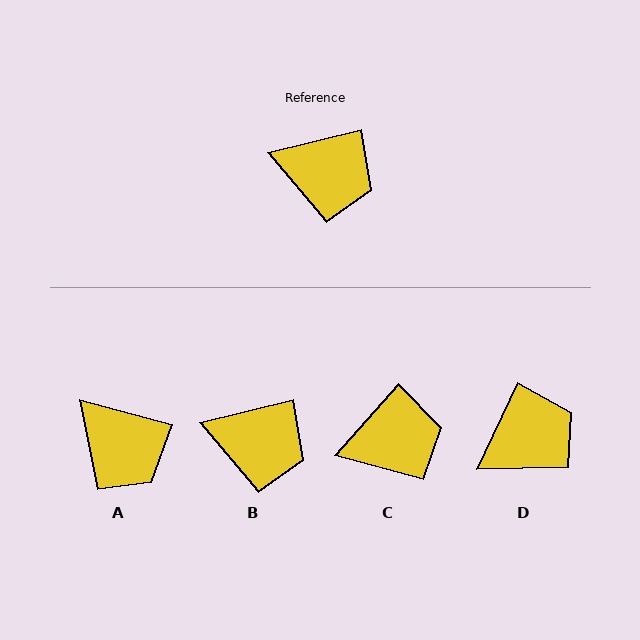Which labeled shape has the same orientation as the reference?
B.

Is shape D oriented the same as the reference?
No, it is off by about 51 degrees.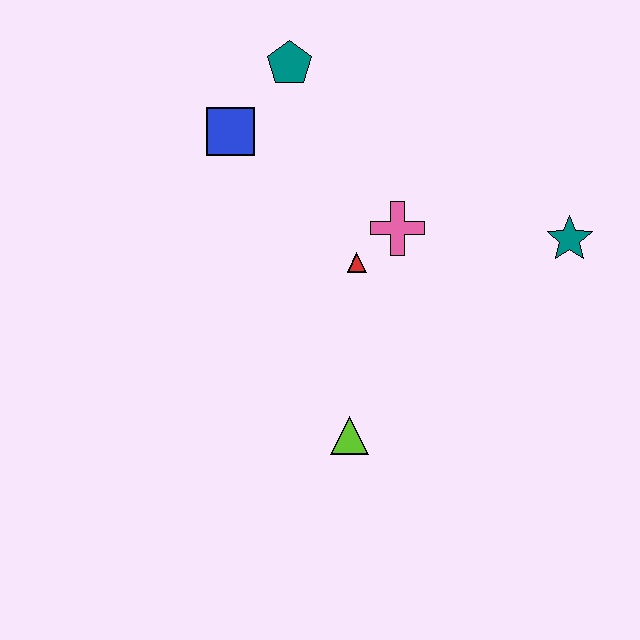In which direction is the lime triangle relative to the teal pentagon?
The lime triangle is below the teal pentagon.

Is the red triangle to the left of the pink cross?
Yes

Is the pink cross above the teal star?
Yes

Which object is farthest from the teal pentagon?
The lime triangle is farthest from the teal pentagon.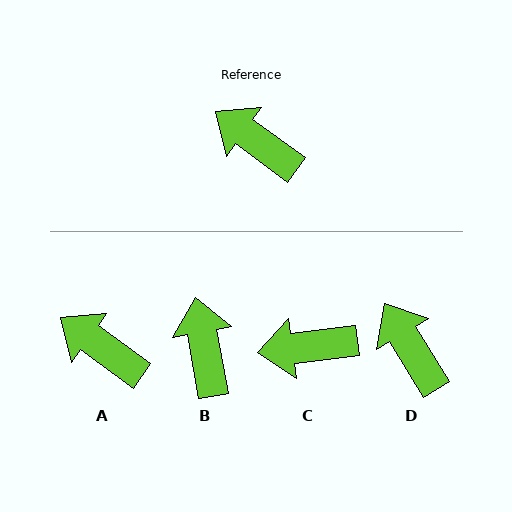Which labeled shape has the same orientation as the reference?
A.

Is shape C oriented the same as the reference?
No, it is off by about 43 degrees.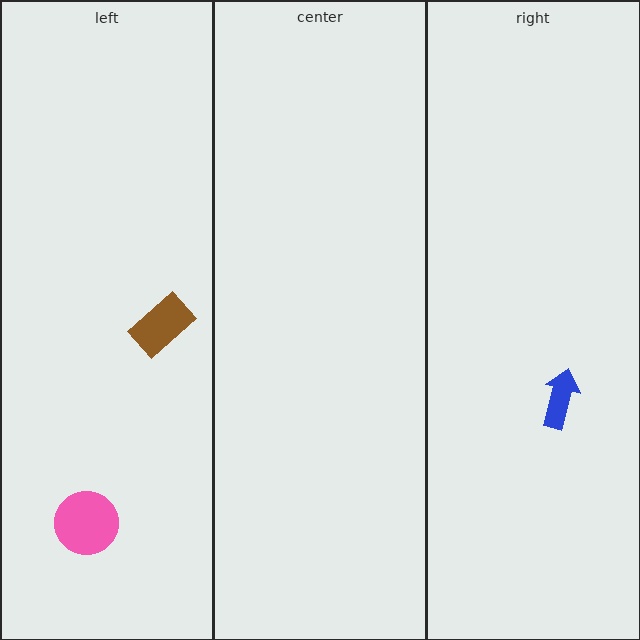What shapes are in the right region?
The blue arrow.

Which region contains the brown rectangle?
The left region.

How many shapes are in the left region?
2.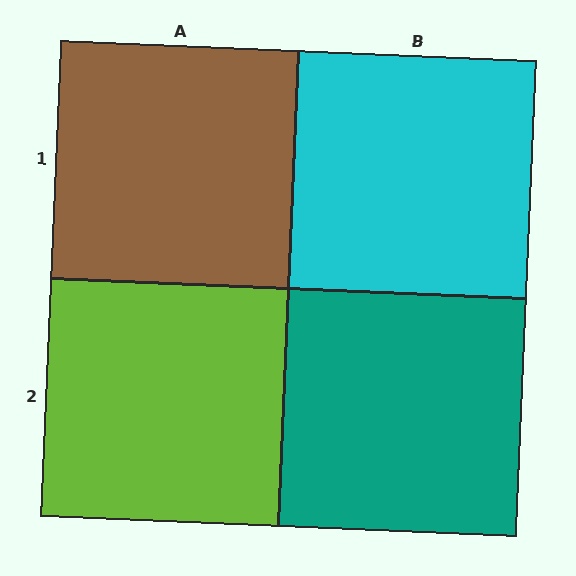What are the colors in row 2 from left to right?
Lime, teal.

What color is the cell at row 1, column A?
Brown.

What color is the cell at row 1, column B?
Cyan.